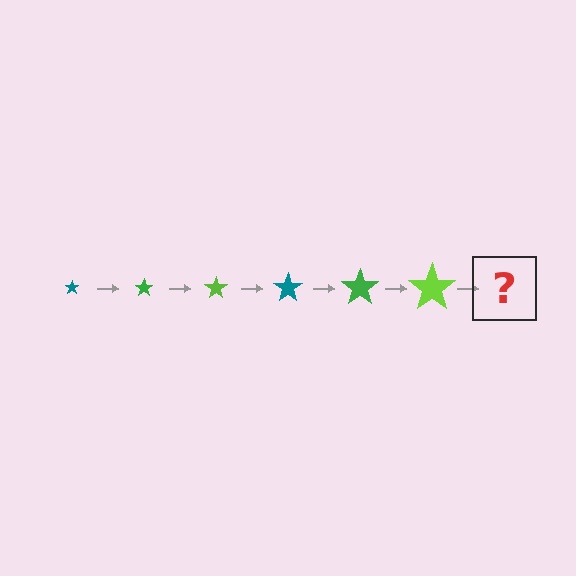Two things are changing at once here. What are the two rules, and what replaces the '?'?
The two rules are that the star grows larger each step and the color cycles through teal, green, and lime. The '?' should be a teal star, larger than the previous one.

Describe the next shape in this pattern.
It should be a teal star, larger than the previous one.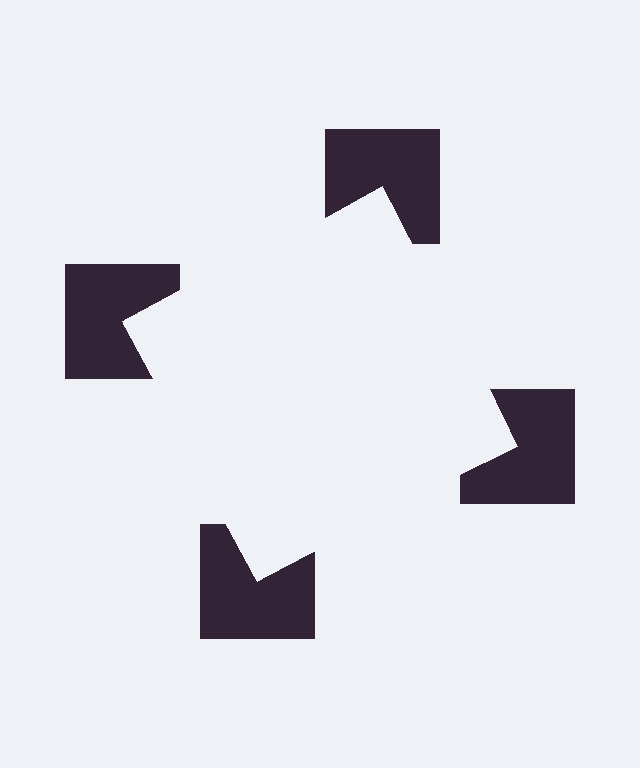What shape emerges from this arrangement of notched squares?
An illusory square — its edges are inferred from the aligned wedge cuts in the notched squares, not physically drawn.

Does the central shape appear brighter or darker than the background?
It typically appears slightly brighter than the background, even though no actual brightness change is drawn.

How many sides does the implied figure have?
4 sides.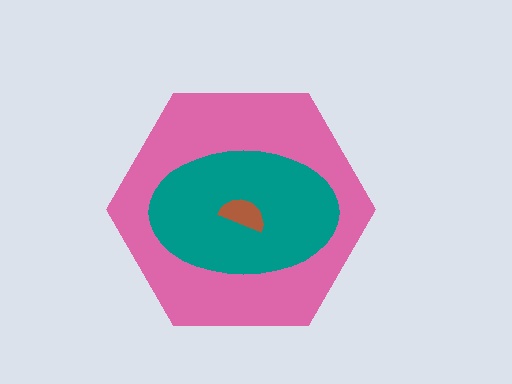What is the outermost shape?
The pink hexagon.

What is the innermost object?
The brown semicircle.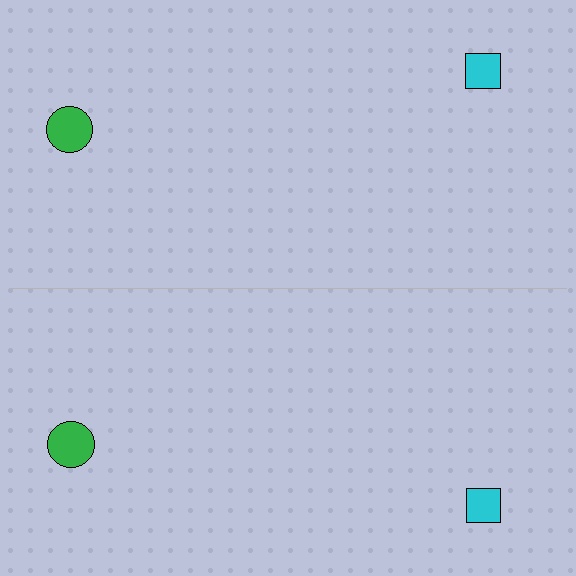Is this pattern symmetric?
Yes, this pattern has bilateral (reflection) symmetry.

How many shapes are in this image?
There are 4 shapes in this image.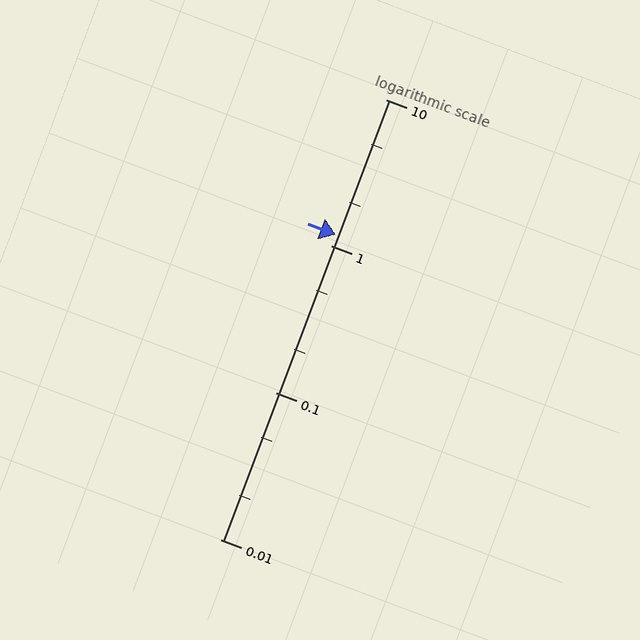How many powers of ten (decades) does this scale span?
The scale spans 3 decades, from 0.01 to 10.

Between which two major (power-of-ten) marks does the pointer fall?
The pointer is between 1 and 10.